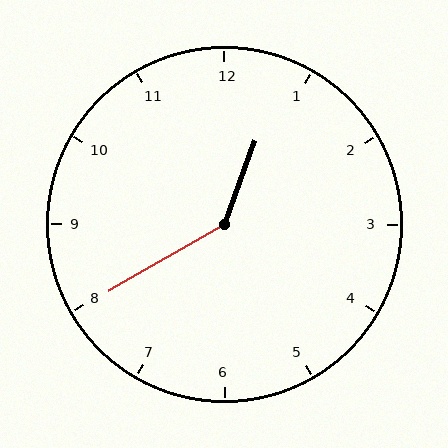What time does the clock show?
12:40.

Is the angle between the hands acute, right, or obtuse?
It is obtuse.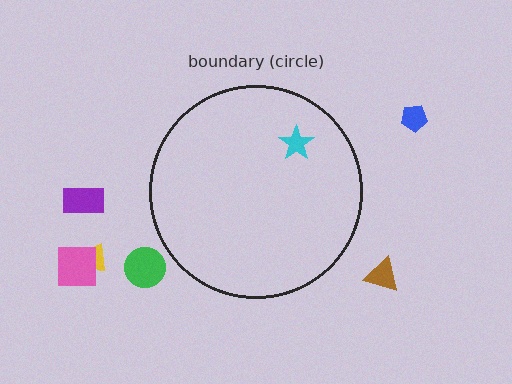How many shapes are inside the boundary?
1 inside, 6 outside.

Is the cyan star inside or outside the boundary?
Inside.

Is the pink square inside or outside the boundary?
Outside.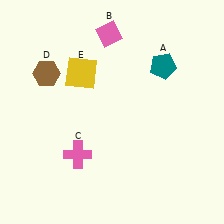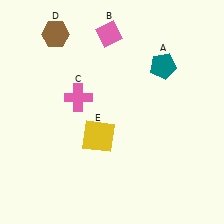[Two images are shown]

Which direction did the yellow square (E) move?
The yellow square (E) moved down.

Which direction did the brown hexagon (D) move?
The brown hexagon (D) moved up.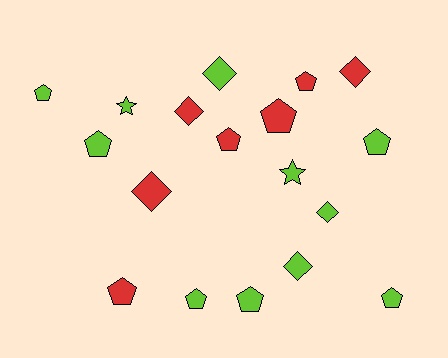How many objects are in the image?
There are 18 objects.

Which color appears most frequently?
Lime, with 11 objects.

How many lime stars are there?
There are 2 lime stars.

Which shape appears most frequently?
Pentagon, with 10 objects.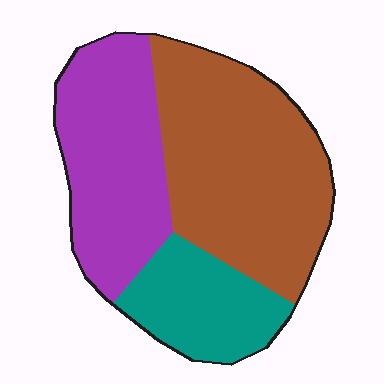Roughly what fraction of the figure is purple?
Purple takes up about one third (1/3) of the figure.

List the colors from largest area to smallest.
From largest to smallest: brown, purple, teal.